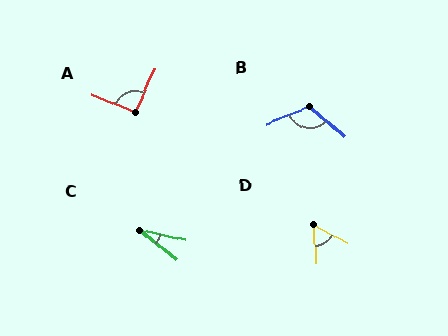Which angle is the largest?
B, at approximately 116 degrees.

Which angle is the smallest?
C, at approximately 27 degrees.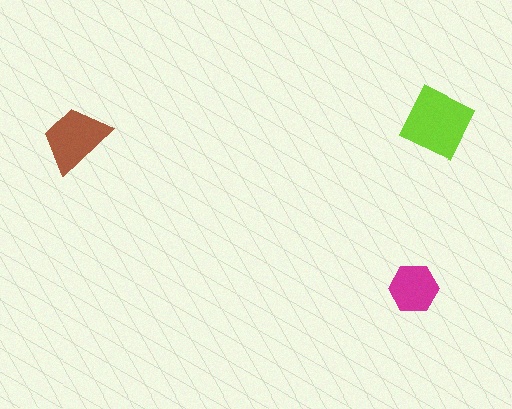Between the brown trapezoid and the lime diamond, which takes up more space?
The lime diamond.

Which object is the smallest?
The magenta hexagon.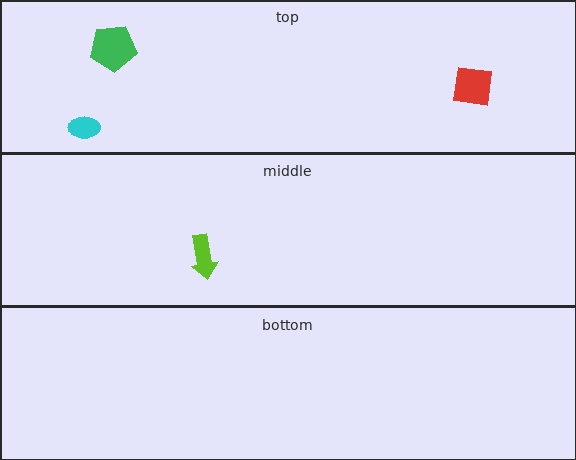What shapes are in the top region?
The cyan ellipse, the red square, the green pentagon.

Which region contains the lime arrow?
The middle region.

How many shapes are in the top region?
3.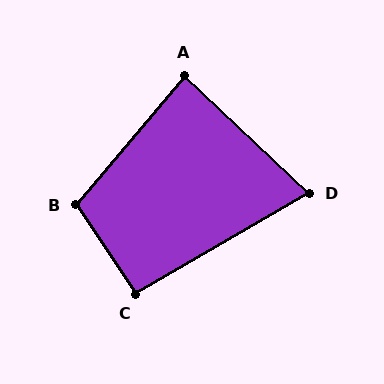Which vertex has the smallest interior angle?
D, at approximately 74 degrees.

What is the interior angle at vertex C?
Approximately 93 degrees (approximately right).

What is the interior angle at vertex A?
Approximately 87 degrees (approximately right).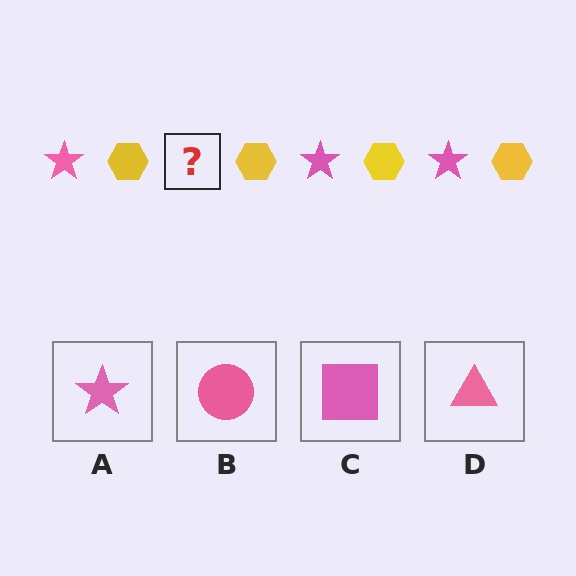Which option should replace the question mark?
Option A.